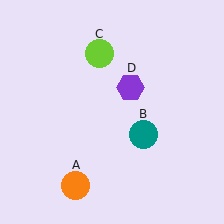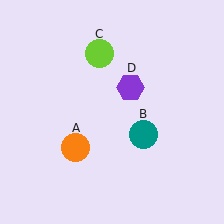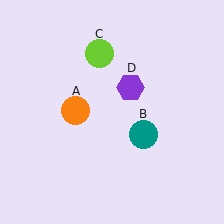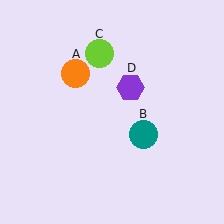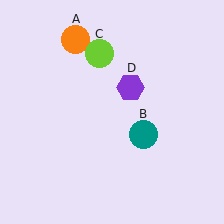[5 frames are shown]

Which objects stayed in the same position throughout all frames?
Teal circle (object B) and lime circle (object C) and purple hexagon (object D) remained stationary.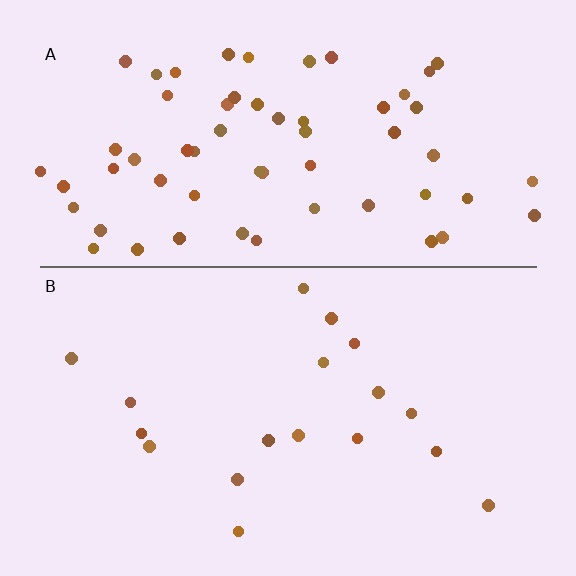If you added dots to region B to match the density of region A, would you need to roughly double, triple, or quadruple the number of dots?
Approximately triple.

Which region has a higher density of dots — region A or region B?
A (the top).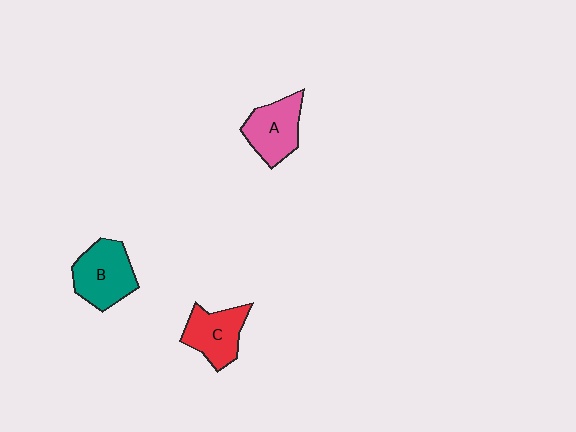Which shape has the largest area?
Shape B (teal).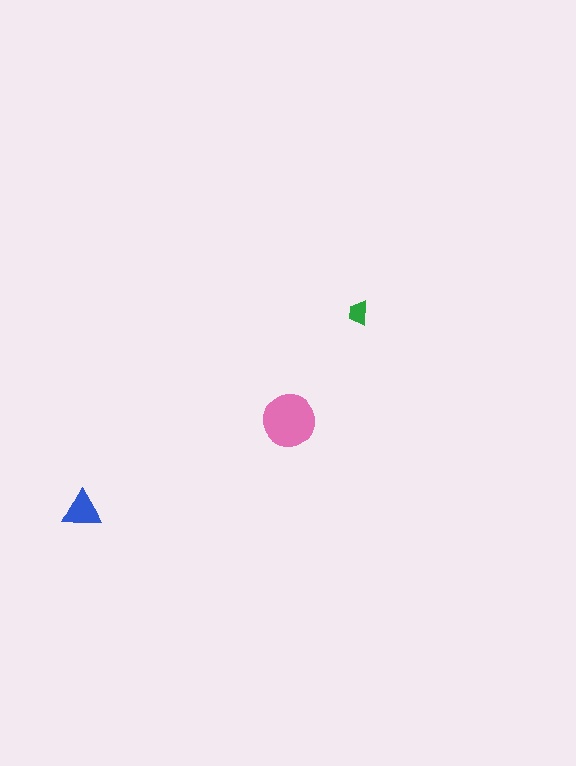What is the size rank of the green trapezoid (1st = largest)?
3rd.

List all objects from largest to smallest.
The pink circle, the blue triangle, the green trapezoid.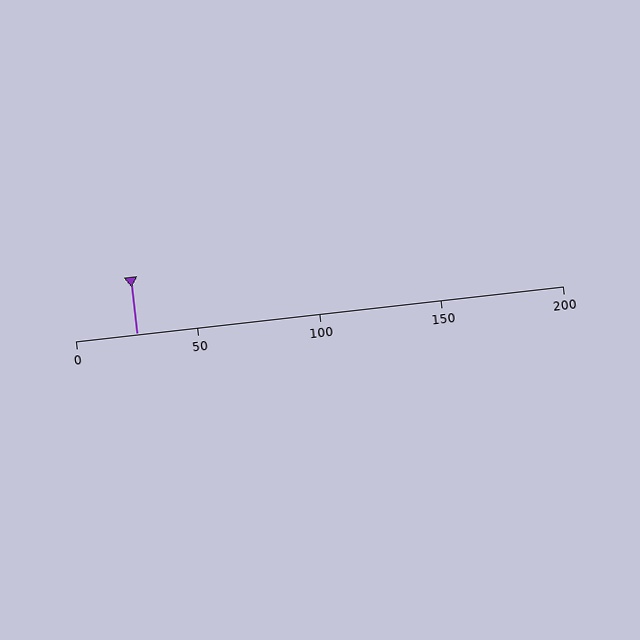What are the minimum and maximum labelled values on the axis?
The axis runs from 0 to 200.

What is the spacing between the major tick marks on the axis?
The major ticks are spaced 50 apart.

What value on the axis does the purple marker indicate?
The marker indicates approximately 25.